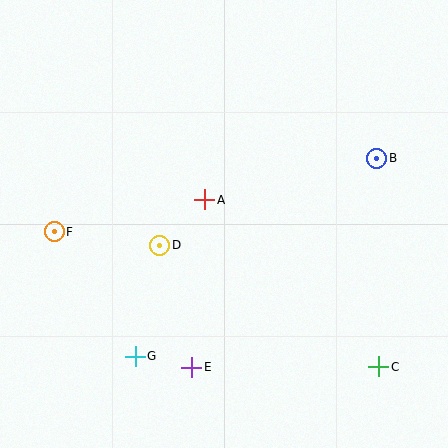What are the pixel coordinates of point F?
Point F is at (54, 232).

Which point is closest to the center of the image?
Point A at (205, 200) is closest to the center.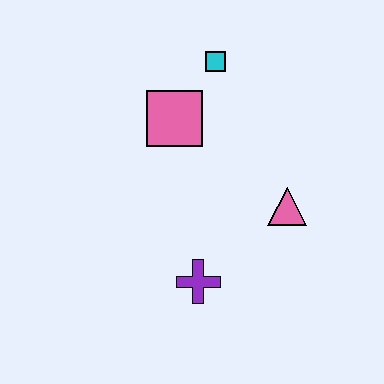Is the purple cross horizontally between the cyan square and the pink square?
Yes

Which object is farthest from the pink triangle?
The cyan square is farthest from the pink triangle.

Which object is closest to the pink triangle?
The purple cross is closest to the pink triangle.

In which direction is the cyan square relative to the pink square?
The cyan square is above the pink square.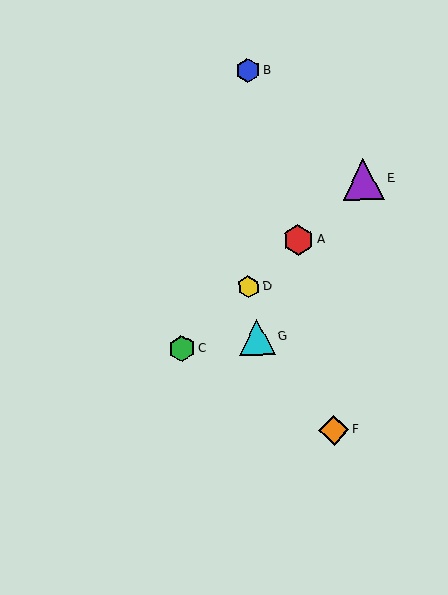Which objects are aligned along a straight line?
Objects A, C, D, E are aligned along a straight line.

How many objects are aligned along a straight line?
4 objects (A, C, D, E) are aligned along a straight line.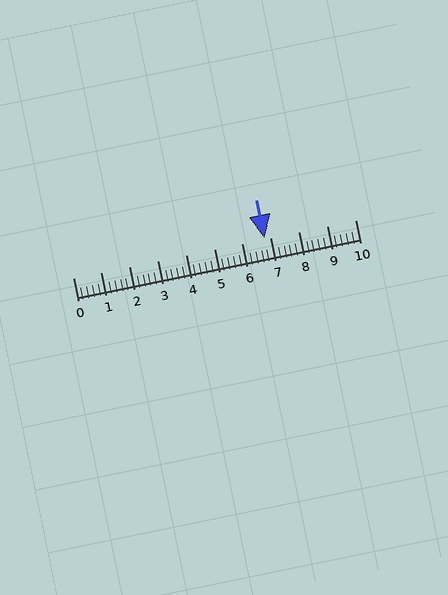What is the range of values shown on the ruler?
The ruler shows values from 0 to 10.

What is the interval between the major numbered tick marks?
The major tick marks are spaced 1 units apart.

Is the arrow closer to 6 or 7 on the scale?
The arrow is closer to 7.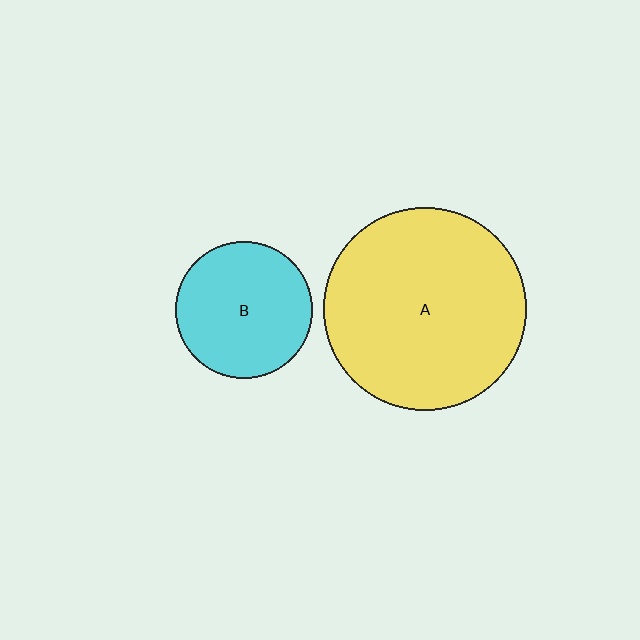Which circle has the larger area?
Circle A (yellow).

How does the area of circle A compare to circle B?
Approximately 2.2 times.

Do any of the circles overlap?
No, none of the circles overlap.